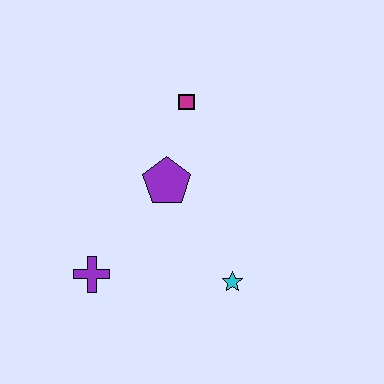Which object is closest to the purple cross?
The purple pentagon is closest to the purple cross.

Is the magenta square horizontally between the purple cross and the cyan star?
Yes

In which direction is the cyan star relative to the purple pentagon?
The cyan star is below the purple pentagon.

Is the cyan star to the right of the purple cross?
Yes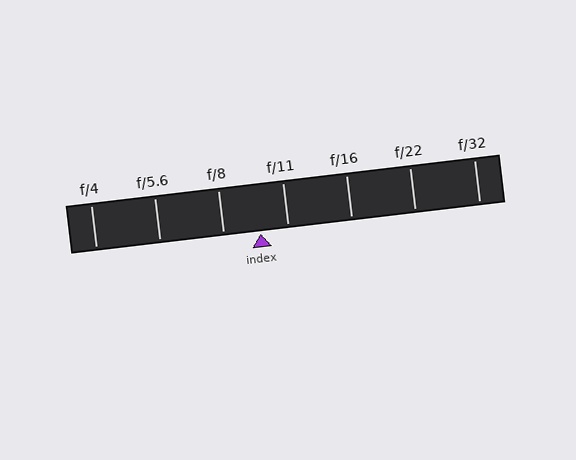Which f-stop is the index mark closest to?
The index mark is closest to f/11.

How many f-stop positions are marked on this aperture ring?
There are 7 f-stop positions marked.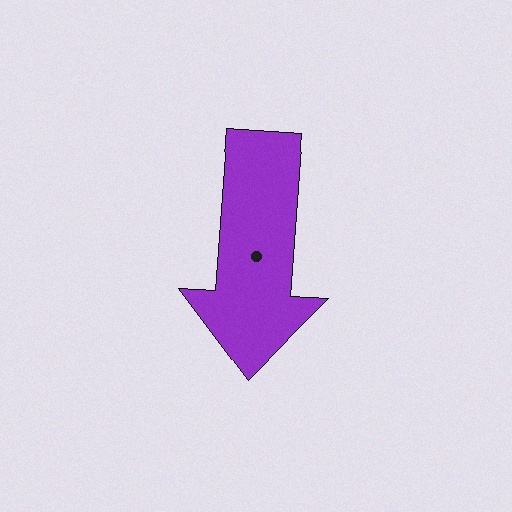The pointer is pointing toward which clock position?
Roughly 6 o'clock.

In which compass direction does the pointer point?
South.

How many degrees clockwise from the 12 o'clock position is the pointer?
Approximately 184 degrees.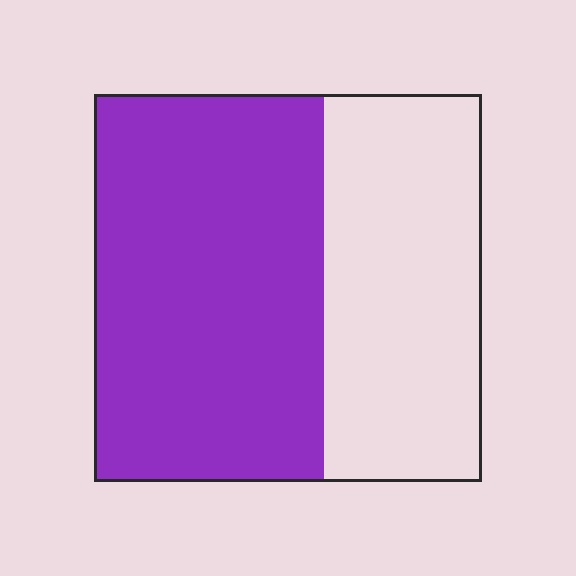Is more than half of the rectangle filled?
Yes.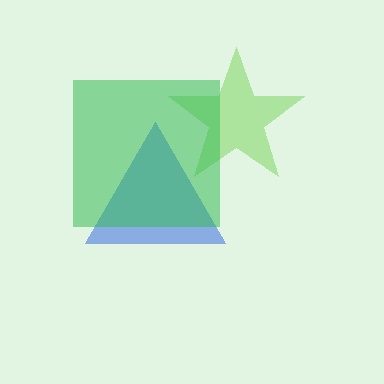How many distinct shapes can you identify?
There are 3 distinct shapes: a lime star, a blue triangle, a green square.